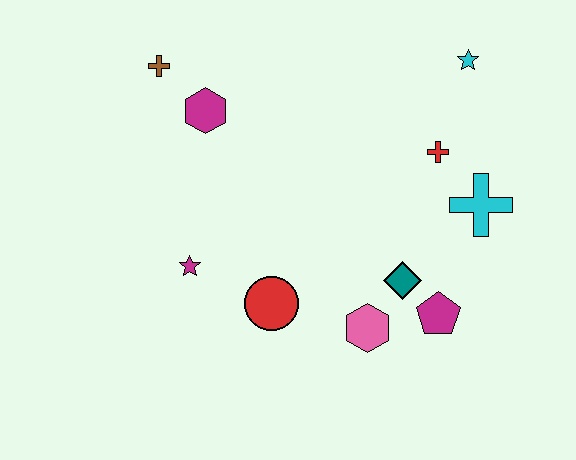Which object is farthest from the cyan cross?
The brown cross is farthest from the cyan cross.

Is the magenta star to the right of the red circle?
No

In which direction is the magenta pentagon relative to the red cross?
The magenta pentagon is below the red cross.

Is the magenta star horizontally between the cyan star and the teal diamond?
No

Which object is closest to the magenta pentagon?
The teal diamond is closest to the magenta pentagon.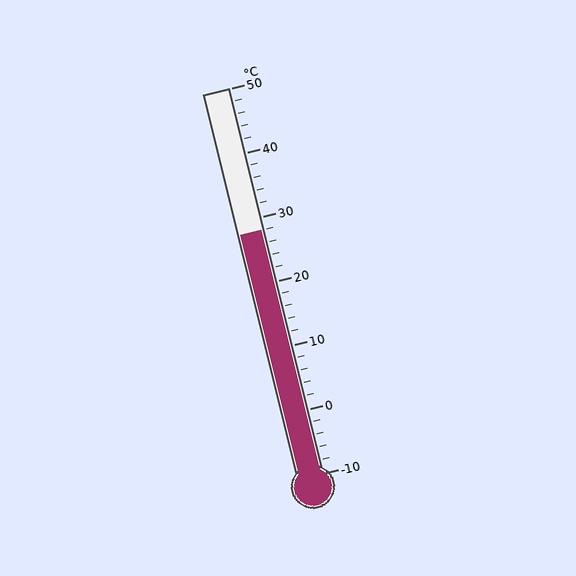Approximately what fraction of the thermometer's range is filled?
The thermometer is filled to approximately 65% of its range.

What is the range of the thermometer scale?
The thermometer scale ranges from -10°C to 50°C.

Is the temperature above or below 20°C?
The temperature is above 20°C.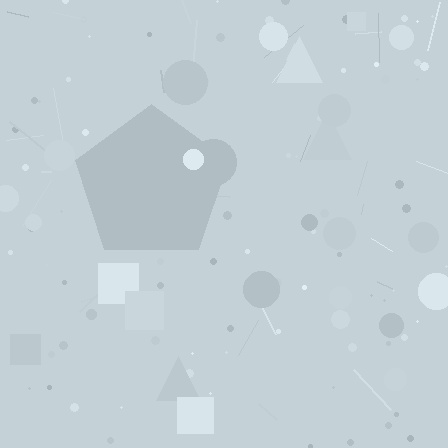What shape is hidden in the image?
A pentagon is hidden in the image.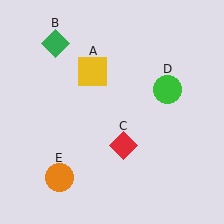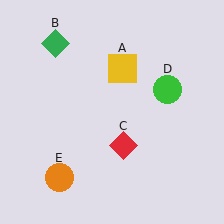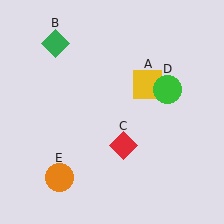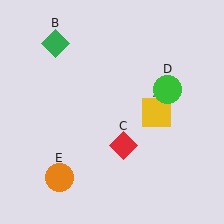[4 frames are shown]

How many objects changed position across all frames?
1 object changed position: yellow square (object A).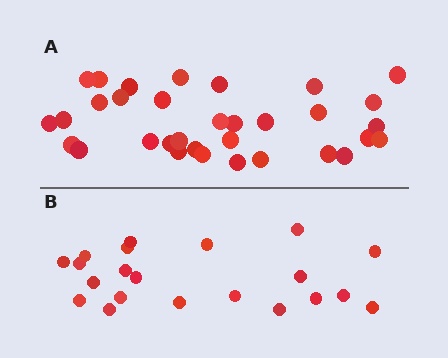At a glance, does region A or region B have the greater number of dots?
Region A (the top region) has more dots.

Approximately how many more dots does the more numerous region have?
Region A has roughly 12 or so more dots than region B.